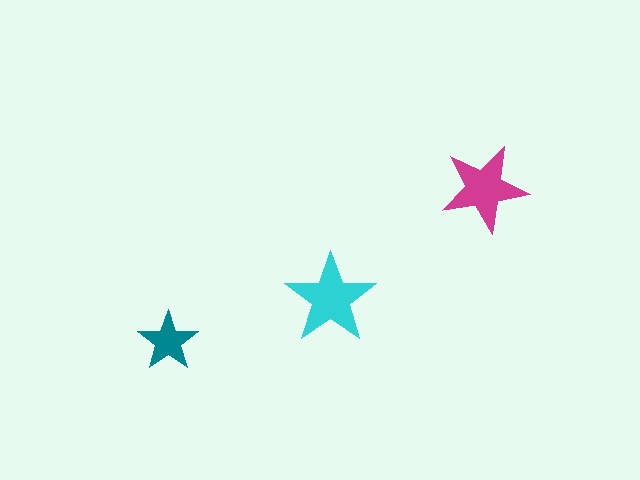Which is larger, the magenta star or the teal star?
The magenta one.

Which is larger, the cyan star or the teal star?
The cyan one.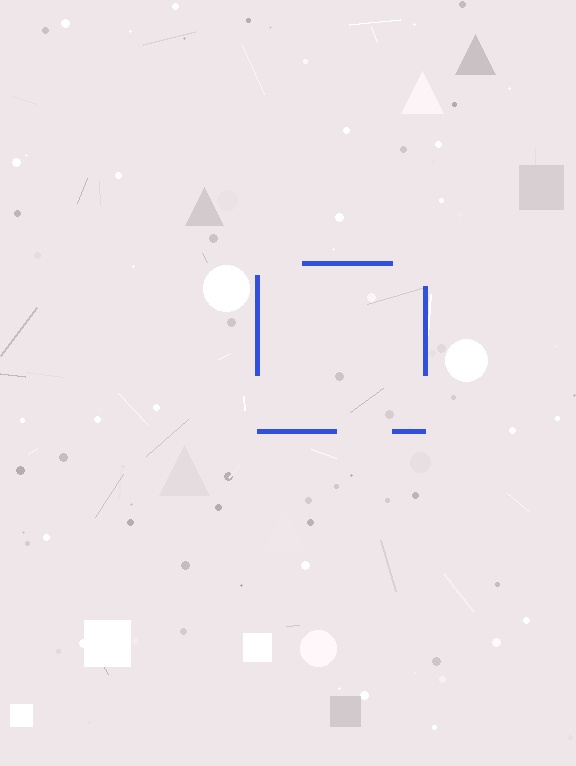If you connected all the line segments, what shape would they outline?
They would outline a square.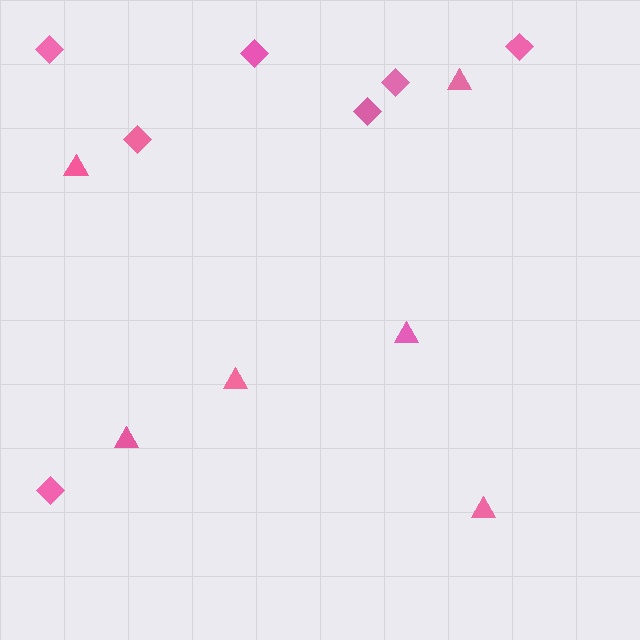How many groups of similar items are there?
There are 2 groups: one group of diamonds (7) and one group of triangles (6).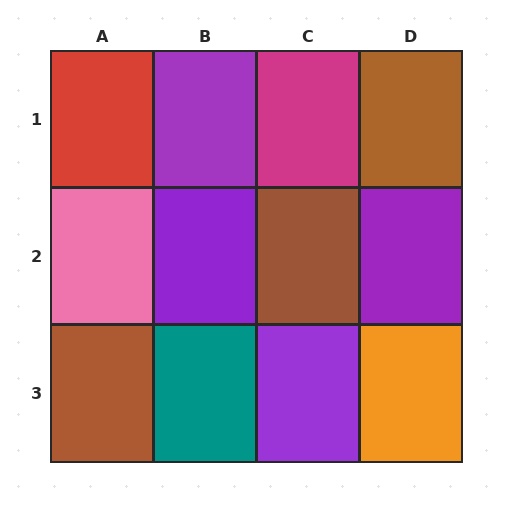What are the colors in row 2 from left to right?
Pink, purple, brown, purple.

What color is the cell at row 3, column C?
Purple.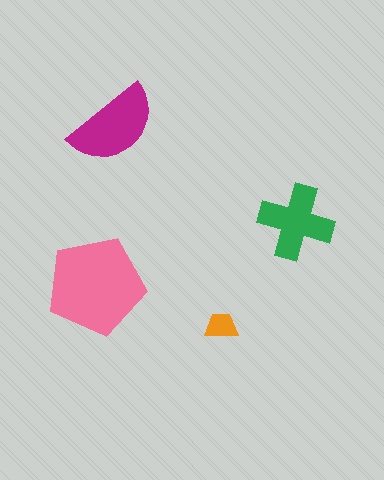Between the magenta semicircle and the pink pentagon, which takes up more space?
The pink pentagon.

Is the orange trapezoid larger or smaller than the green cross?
Smaller.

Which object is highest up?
The magenta semicircle is topmost.